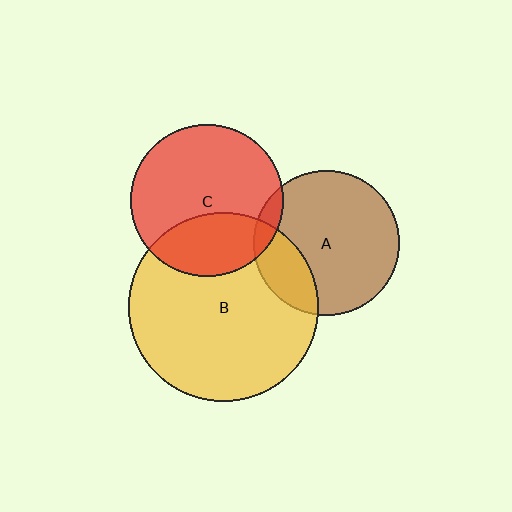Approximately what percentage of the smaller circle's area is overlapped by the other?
Approximately 5%.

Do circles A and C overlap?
Yes.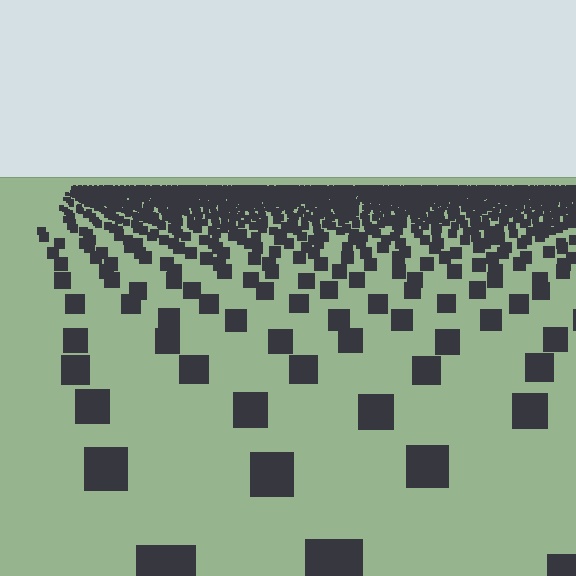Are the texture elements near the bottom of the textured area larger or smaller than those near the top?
Larger. Near the bottom, elements are closer to the viewer and appear at a bigger on-screen size.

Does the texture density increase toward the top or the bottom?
Density increases toward the top.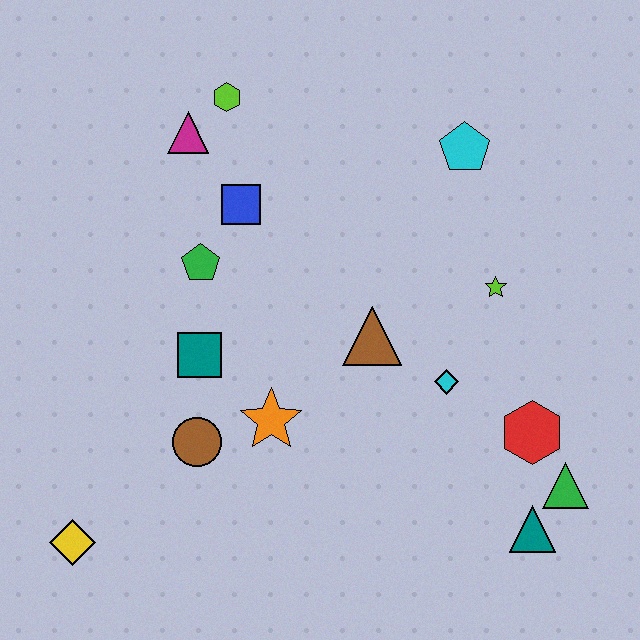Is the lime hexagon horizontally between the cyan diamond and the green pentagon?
Yes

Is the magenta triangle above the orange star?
Yes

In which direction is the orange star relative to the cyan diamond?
The orange star is to the left of the cyan diamond.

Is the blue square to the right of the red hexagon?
No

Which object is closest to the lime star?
The cyan diamond is closest to the lime star.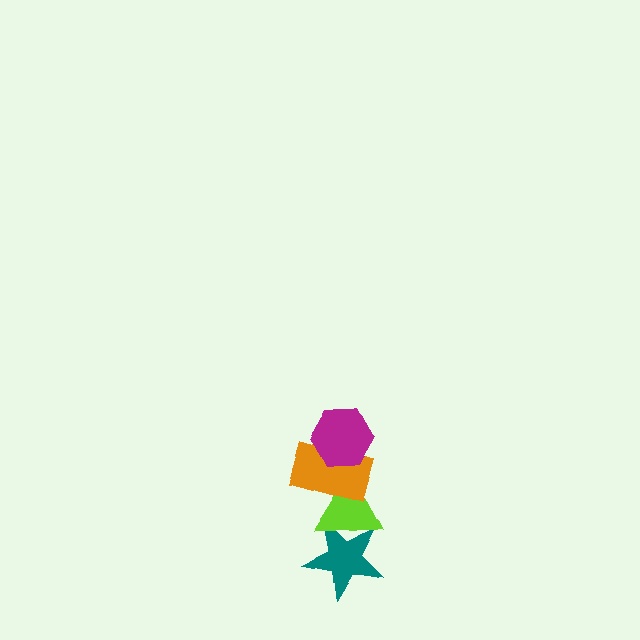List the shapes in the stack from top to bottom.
From top to bottom: the magenta hexagon, the orange rectangle, the lime triangle, the teal star.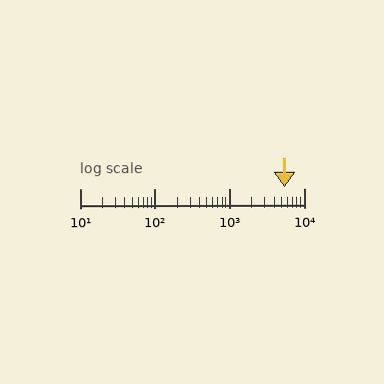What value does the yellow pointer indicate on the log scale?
The pointer indicates approximately 5500.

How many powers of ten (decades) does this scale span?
The scale spans 3 decades, from 10 to 10000.